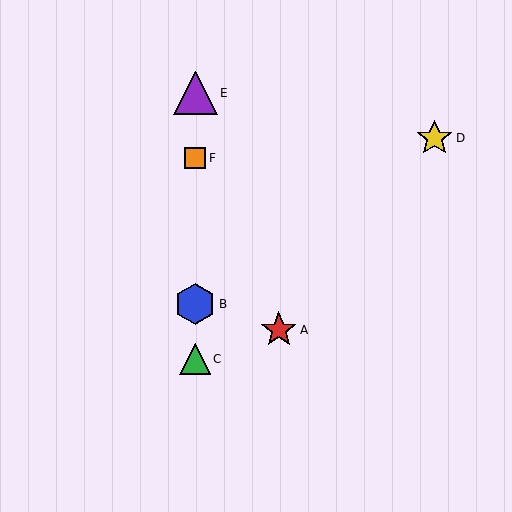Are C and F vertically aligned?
Yes, both are at x≈195.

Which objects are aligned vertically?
Objects B, C, E, F are aligned vertically.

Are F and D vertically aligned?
No, F is at x≈195 and D is at x≈434.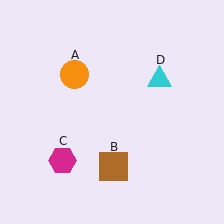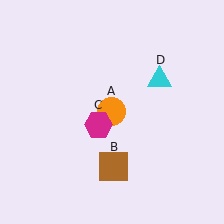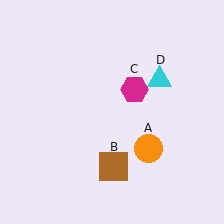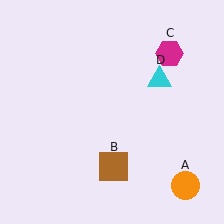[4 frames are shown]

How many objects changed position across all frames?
2 objects changed position: orange circle (object A), magenta hexagon (object C).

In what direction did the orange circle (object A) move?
The orange circle (object A) moved down and to the right.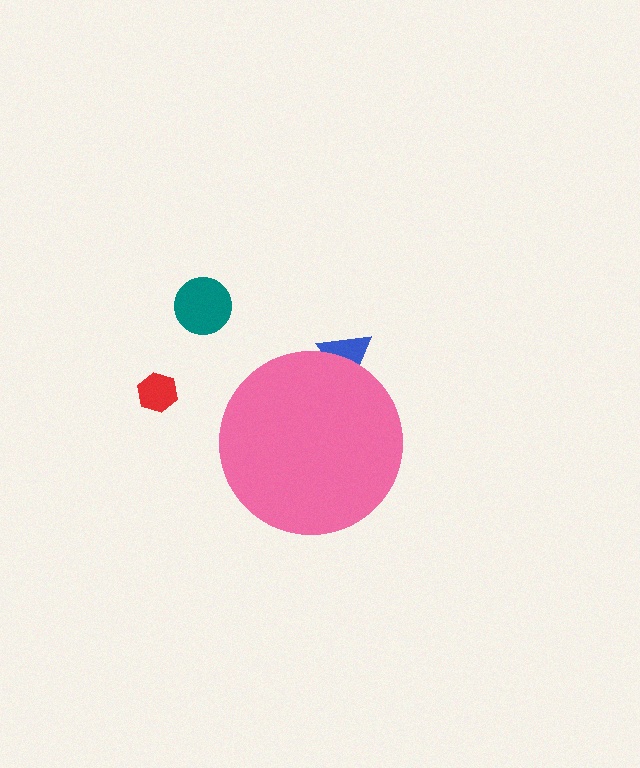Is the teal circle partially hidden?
No, the teal circle is fully visible.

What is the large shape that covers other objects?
A pink circle.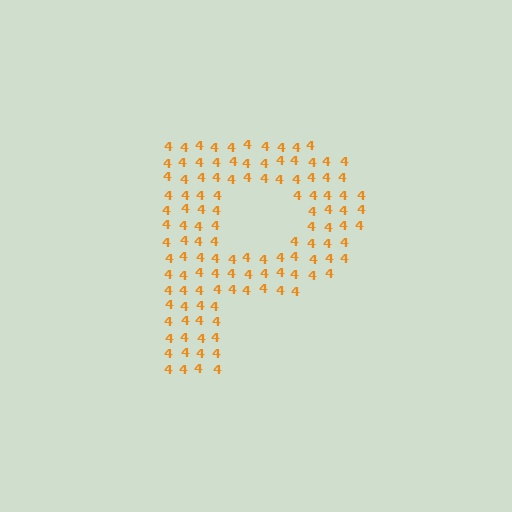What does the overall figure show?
The overall figure shows the letter P.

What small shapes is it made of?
It is made of small digit 4's.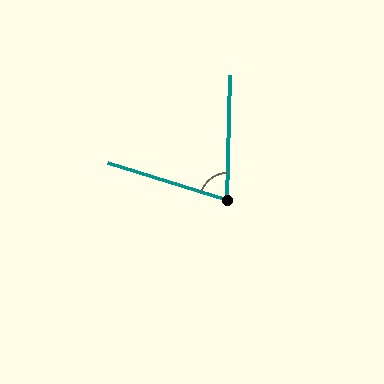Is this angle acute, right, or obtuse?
It is acute.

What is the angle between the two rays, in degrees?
Approximately 74 degrees.